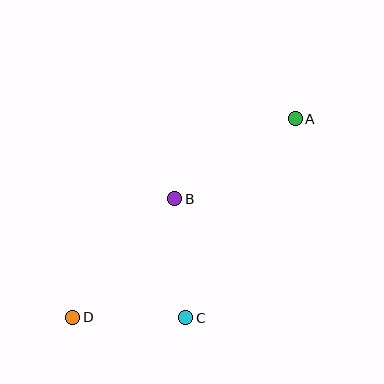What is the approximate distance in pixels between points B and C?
The distance between B and C is approximately 120 pixels.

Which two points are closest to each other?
Points C and D are closest to each other.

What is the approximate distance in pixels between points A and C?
The distance between A and C is approximately 227 pixels.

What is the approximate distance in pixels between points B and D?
The distance between B and D is approximately 156 pixels.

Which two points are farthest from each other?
Points A and D are farthest from each other.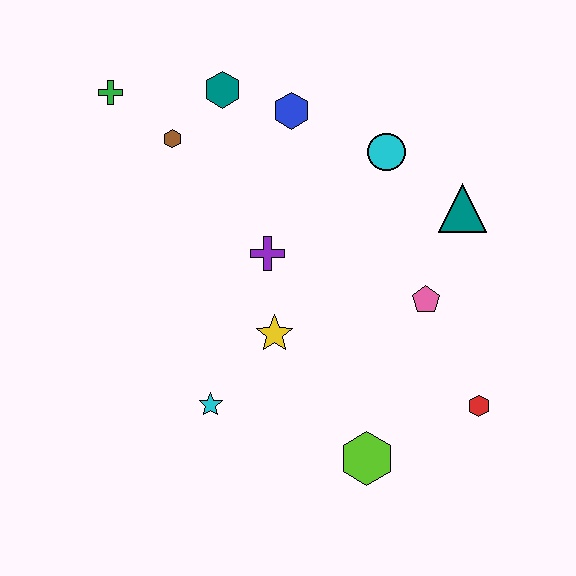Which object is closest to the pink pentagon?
The teal triangle is closest to the pink pentagon.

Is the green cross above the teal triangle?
Yes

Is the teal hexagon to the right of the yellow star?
No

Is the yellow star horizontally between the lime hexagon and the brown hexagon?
Yes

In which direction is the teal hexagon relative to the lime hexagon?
The teal hexagon is above the lime hexagon.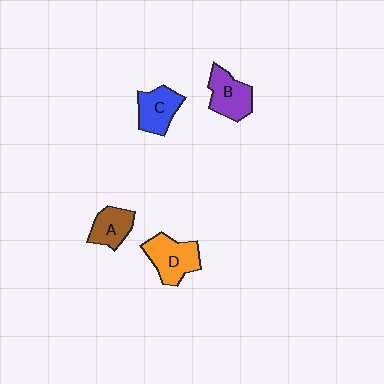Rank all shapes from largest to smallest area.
From largest to smallest: D (orange), B (purple), C (blue), A (brown).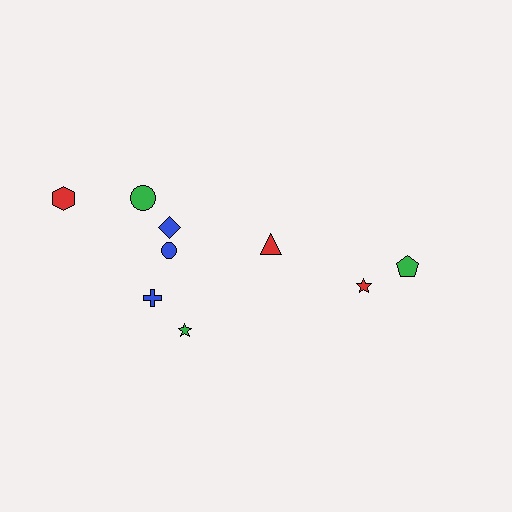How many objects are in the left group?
There are 6 objects.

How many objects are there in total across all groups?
There are 9 objects.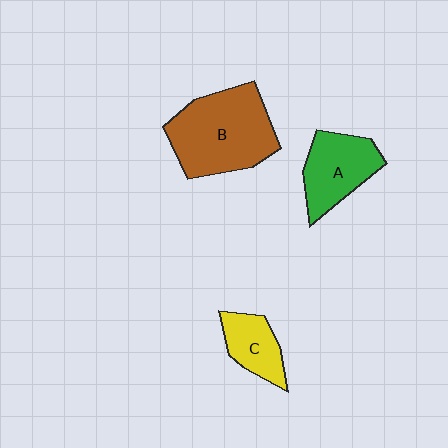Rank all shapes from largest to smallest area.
From largest to smallest: B (brown), A (green), C (yellow).